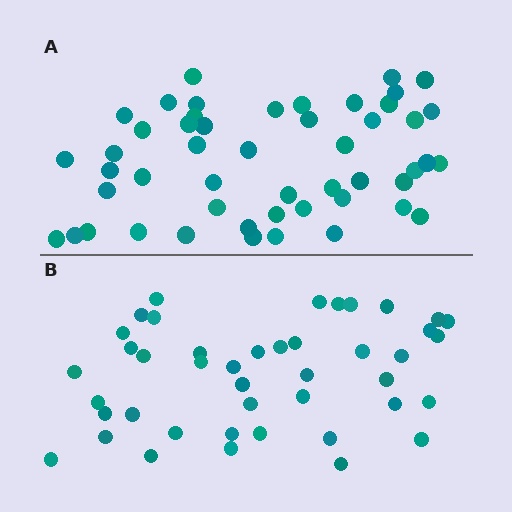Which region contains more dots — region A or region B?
Region A (the top region) has more dots.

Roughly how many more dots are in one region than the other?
Region A has roughly 8 or so more dots than region B.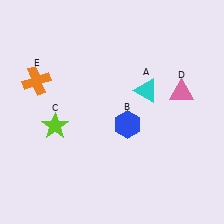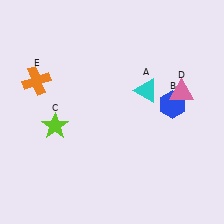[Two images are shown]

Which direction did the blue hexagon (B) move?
The blue hexagon (B) moved right.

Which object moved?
The blue hexagon (B) moved right.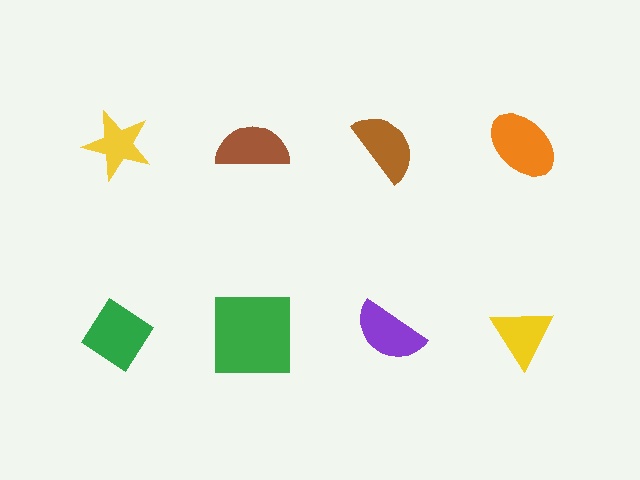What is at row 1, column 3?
A brown semicircle.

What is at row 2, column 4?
A yellow triangle.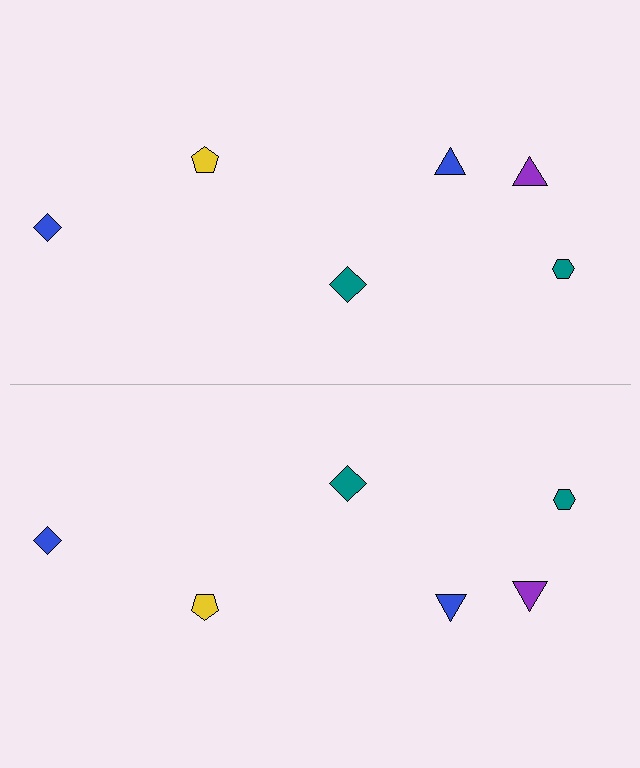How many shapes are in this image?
There are 12 shapes in this image.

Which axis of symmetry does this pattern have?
The pattern has a horizontal axis of symmetry running through the center of the image.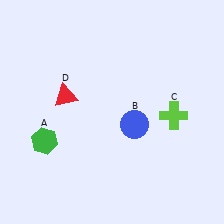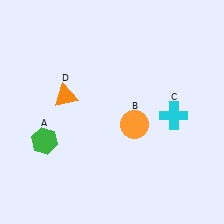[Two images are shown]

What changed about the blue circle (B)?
In Image 1, B is blue. In Image 2, it changed to orange.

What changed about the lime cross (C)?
In Image 1, C is lime. In Image 2, it changed to cyan.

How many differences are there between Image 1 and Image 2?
There are 3 differences between the two images.